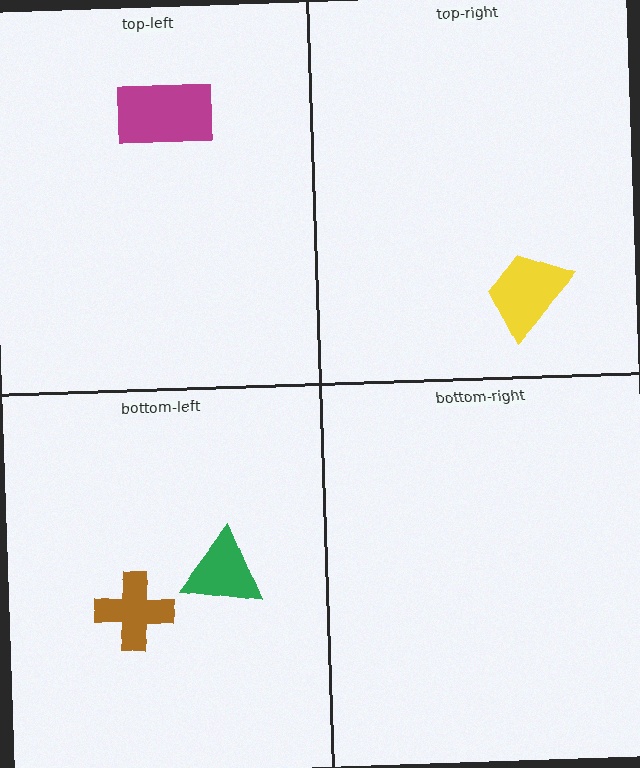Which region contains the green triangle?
The bottom-left region.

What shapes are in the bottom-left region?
The green triangle, the brown cross.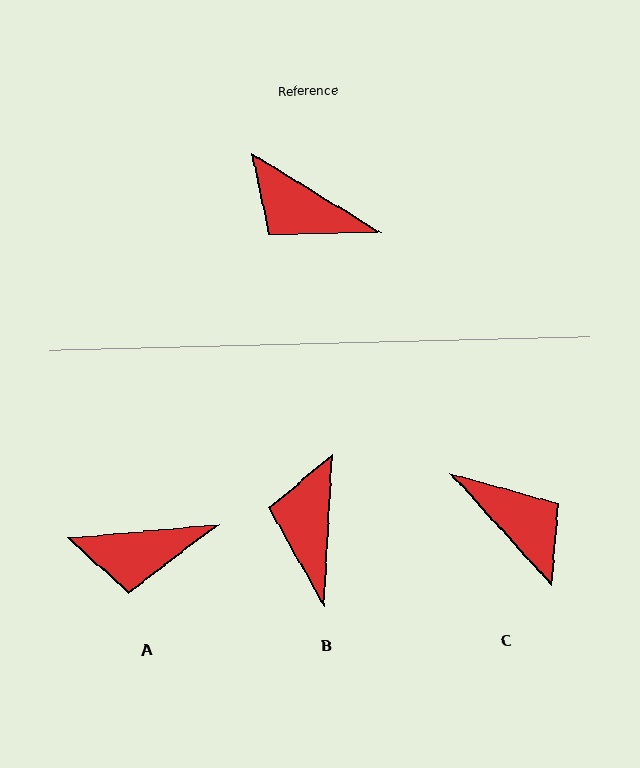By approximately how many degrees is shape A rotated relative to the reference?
Approximately 36 degrees counter-clockwise.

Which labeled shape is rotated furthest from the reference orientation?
C, about 164 degrees away.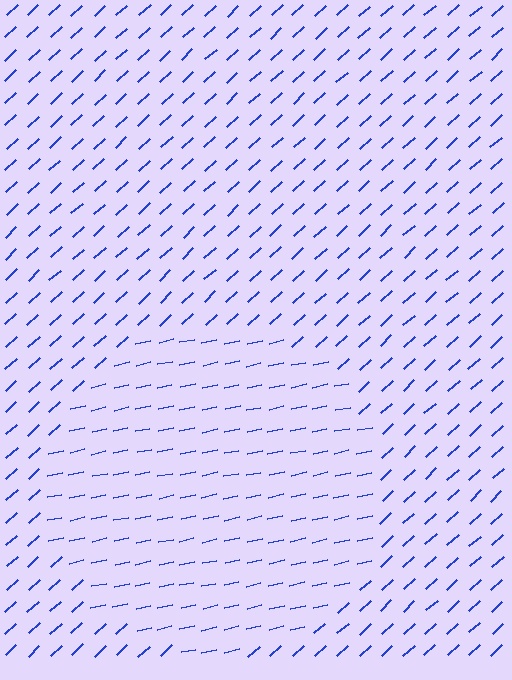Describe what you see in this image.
The image is filled with small blue line segments. A circle region in the image has lines oriented differently from the surrounding lines, creating a visible texture boundary.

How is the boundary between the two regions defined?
The boundary is defined purely by a change in line orientation (approximately 30 degrees difference). All lines are the same color and thickness.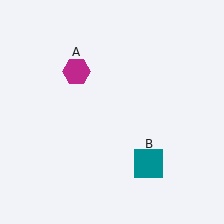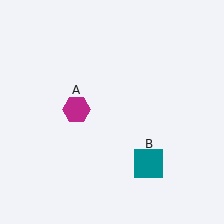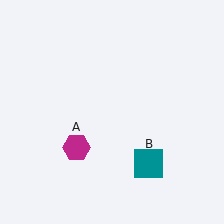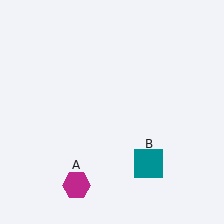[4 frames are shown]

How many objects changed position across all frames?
1 object changed position: magenta hexagon (object A).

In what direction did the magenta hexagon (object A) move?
The magenta hexagon (object A) moved down.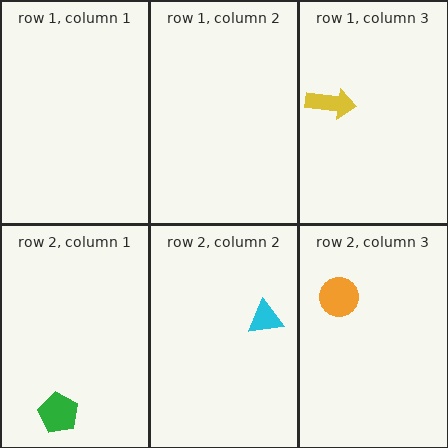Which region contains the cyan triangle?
The row 2, column 2 region.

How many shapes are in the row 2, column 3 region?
1.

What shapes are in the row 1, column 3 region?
The yellow arrow.